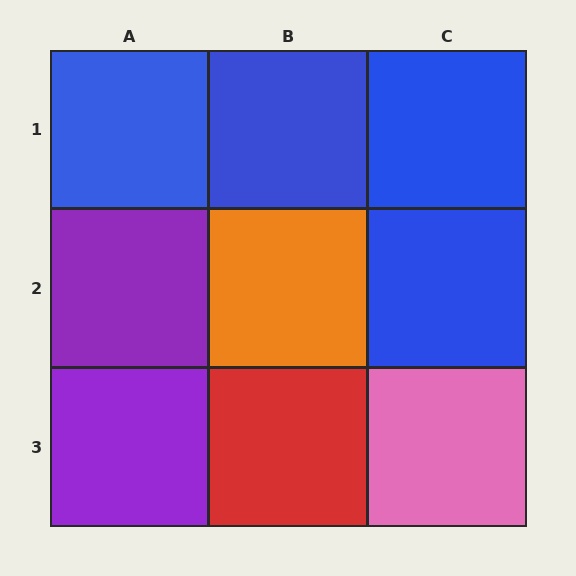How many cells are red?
1 cell is red.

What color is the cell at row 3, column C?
Pink.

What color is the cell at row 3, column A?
Purple.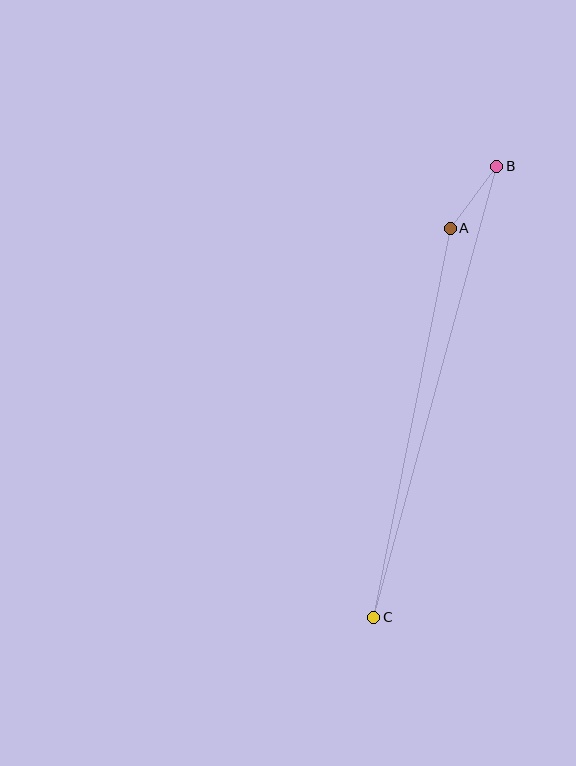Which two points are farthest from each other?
Points B and C are farthest from each other.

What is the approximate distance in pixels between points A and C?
The distance between A and C is approximately 397 pixels.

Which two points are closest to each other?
Points A and B are closest to each other.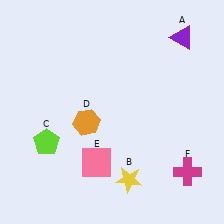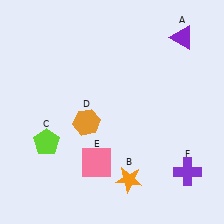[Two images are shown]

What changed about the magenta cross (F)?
In Image 1, F is magenta. In Image 2, it changed to purple.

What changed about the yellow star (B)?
In Image 1, B is yellow. In Image 2, it changed to orange.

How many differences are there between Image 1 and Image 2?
There are 2 differences between the two images.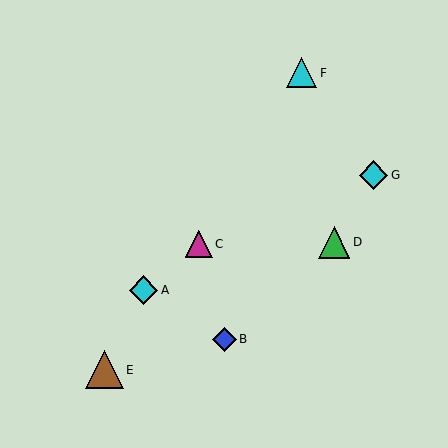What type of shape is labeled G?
Shape G is a cyan diamond.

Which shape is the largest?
The brown triangle (labeled E) is the largest.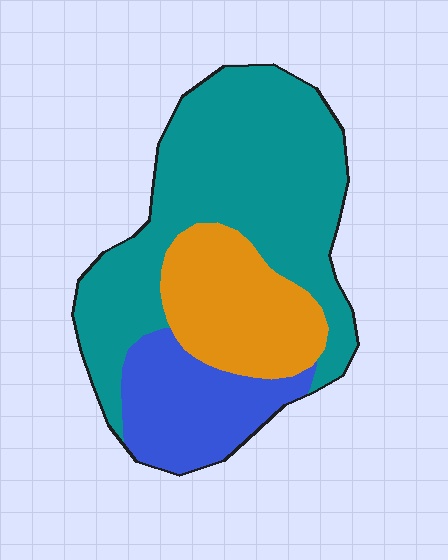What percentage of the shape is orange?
Orange covers around 25% of the shape.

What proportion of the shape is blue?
Blue takes up about one fifth (1/5) of the shape.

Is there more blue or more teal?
Teal.